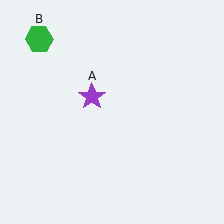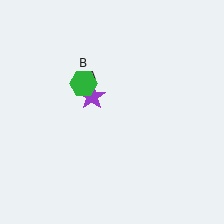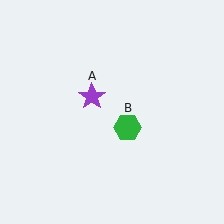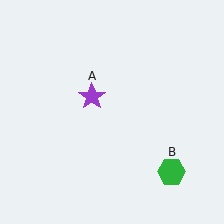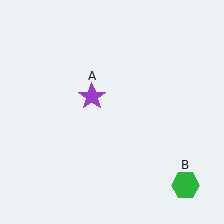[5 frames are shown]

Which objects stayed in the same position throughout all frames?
Purple star (object A) remained stationary.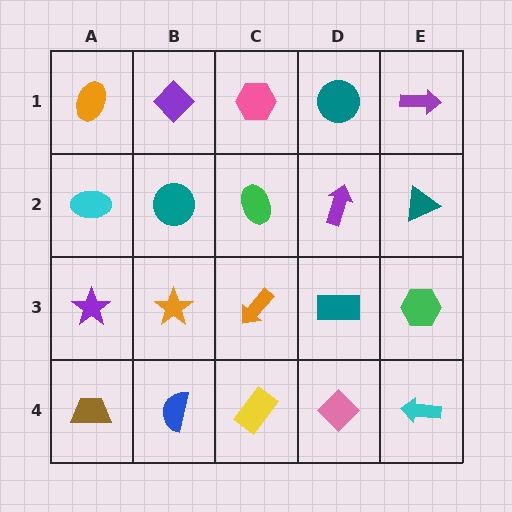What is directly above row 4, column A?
A purple star.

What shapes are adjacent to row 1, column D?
A purple arrow (row 2, column D), a pink hexagon (row 1, column C), a purple arrow (row 1, column E).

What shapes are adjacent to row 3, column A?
A cyan ellipse (row 2, column A), a brown trapezoid (row 4, column A), an orange star (row 3, column B).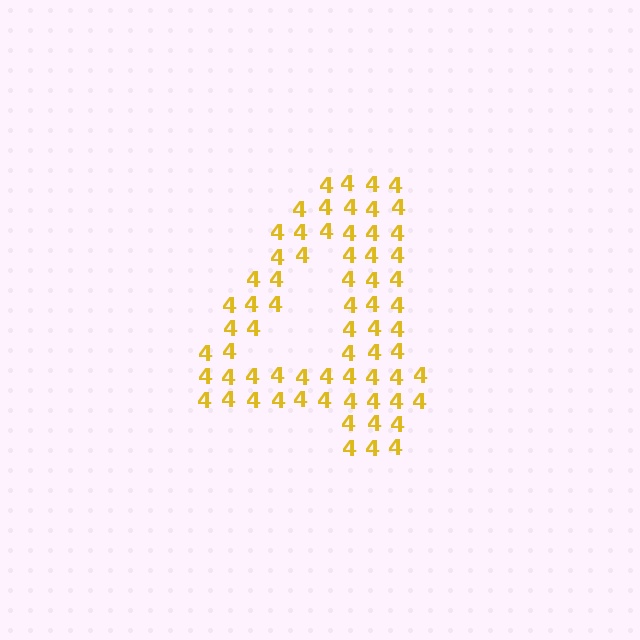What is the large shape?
The large shape is the digit 4.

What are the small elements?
The small elements are digit 4's.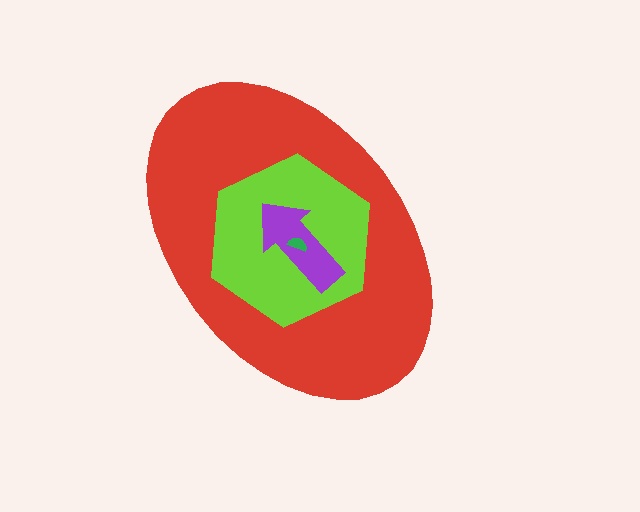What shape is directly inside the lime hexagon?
The purple arrow.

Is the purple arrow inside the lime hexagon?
Yes.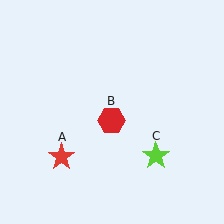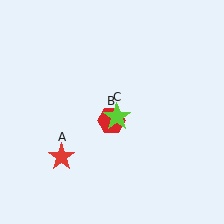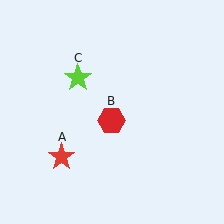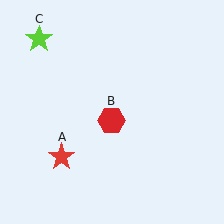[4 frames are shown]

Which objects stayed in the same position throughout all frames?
Red star (object A) and red hexagon (object B) remained stationary.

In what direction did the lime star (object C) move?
The lime star (object C) moved up and to the left.